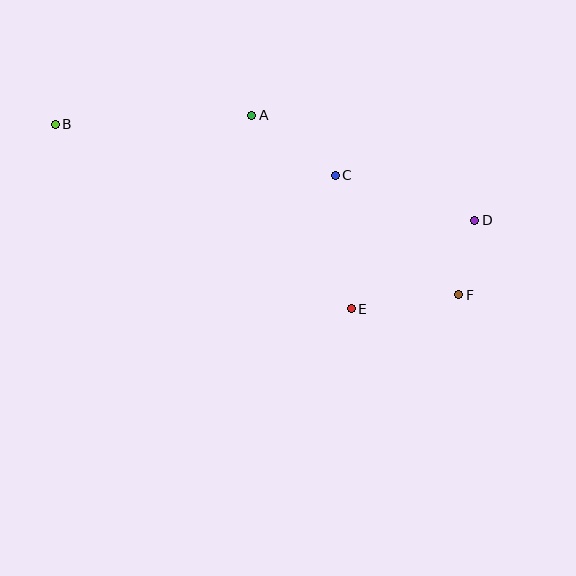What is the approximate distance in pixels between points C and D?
The distance between C and D is approximately 146 pixels.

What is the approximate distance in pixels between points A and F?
The distance between A and F is approximately 274 pixels.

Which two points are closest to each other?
Points D and F are closest to each other.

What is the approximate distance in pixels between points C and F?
The distance between C and F is approximately 172 pixels.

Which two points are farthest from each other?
Points B and F are farthest from each other.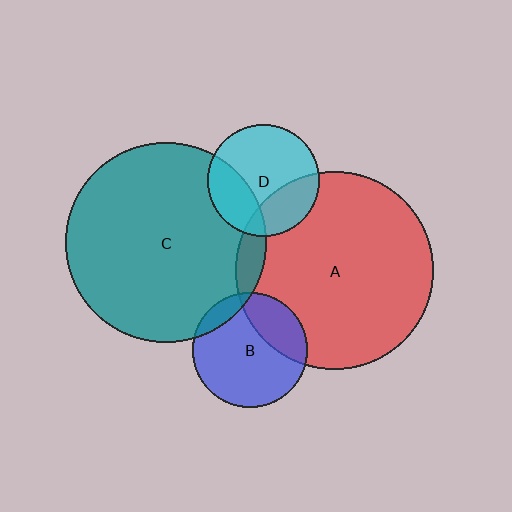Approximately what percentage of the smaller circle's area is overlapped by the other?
Approximately 30%.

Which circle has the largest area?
Circle C (teal).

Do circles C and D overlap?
Yes.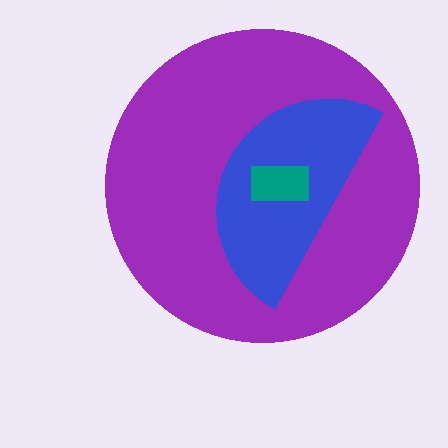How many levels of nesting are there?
3.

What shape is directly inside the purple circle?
The blue semicircle.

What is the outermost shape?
The purple circle.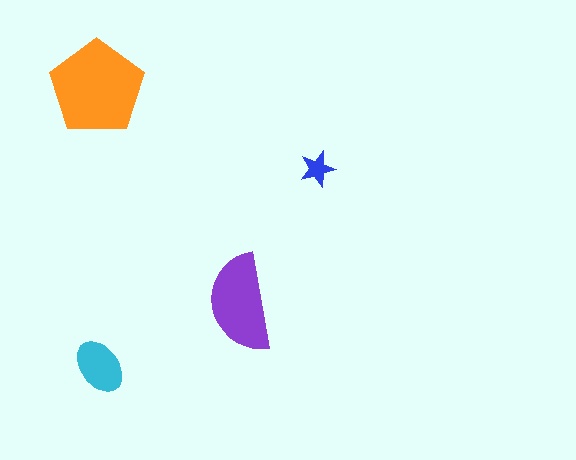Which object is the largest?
The orange pentagon.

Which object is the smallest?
The blue star.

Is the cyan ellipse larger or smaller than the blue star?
Larger.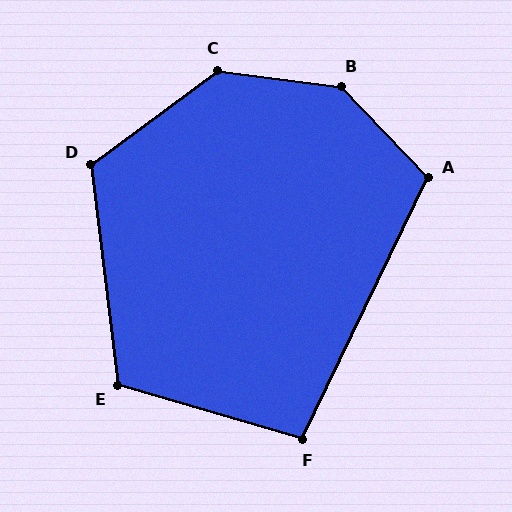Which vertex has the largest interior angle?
B, at approximately 141 degrees.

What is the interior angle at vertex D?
Approximately 119 degrees (obtuse).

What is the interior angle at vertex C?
Approximately 136 degrees (obtuse).